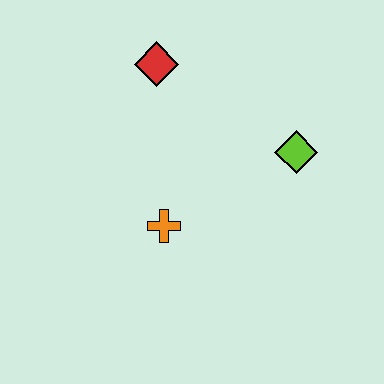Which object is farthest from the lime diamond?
The red diamond is farthest from the lime diamond.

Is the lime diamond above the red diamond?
No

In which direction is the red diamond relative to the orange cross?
The red diamond is above the orange cross.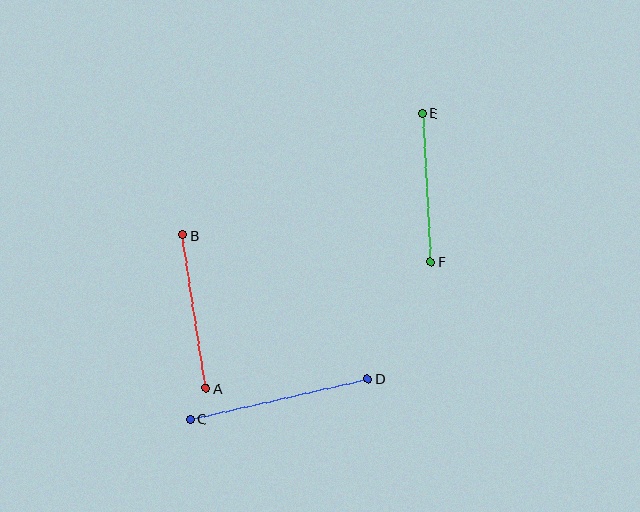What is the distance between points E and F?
The distance is approximately 148 pixels.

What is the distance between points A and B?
The distance is approximately 155 pixels.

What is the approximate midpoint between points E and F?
The midpoint is at approximately (427, 187) pixels.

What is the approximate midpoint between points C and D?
The midpoint is at approximately (279, 399) pixels.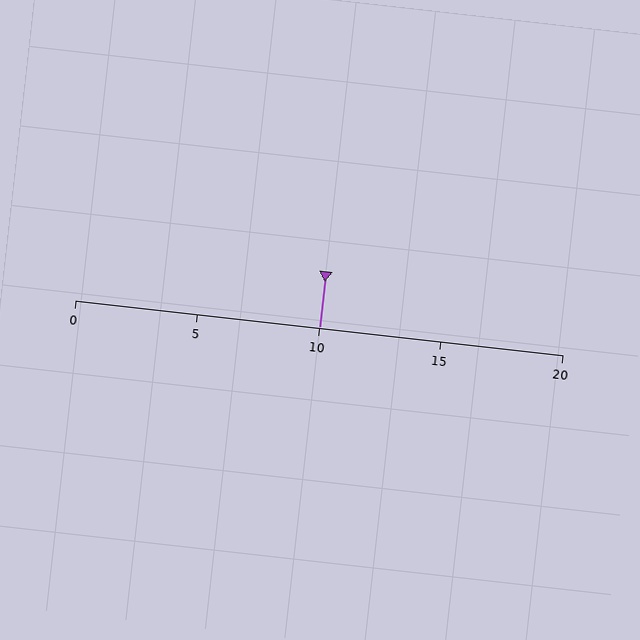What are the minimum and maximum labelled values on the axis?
The axis runs from 0 to 20.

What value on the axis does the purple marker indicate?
The marker indicates approximately 10.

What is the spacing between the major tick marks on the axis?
The major ticks are spaced 5 apart.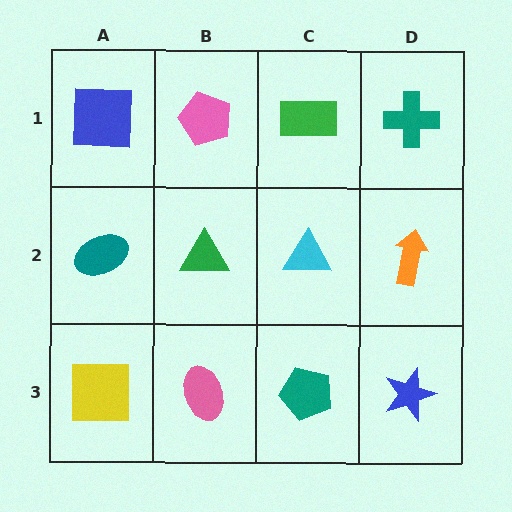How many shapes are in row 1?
4 shapes.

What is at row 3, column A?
A yellow square.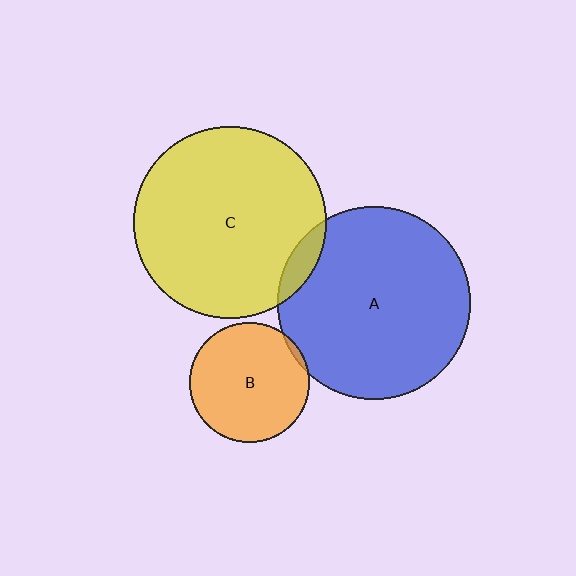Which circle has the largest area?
Circle A (blue).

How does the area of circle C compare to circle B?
Approximately 2.6 times.